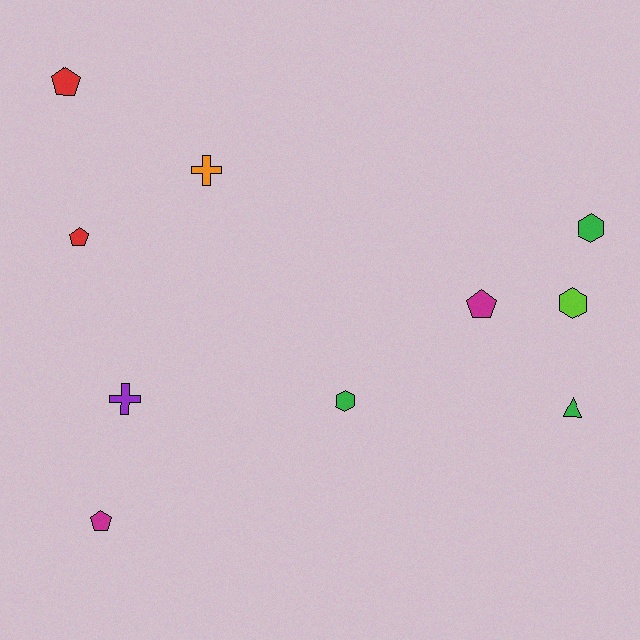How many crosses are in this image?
There are 2 crosses.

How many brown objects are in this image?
There are no brown objects.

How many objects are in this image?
There are 10 objects.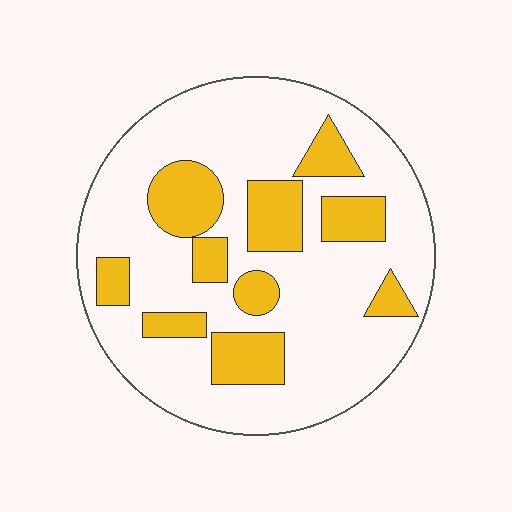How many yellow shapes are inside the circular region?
10.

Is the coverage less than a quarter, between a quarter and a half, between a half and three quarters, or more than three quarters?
Between a quarter and a half.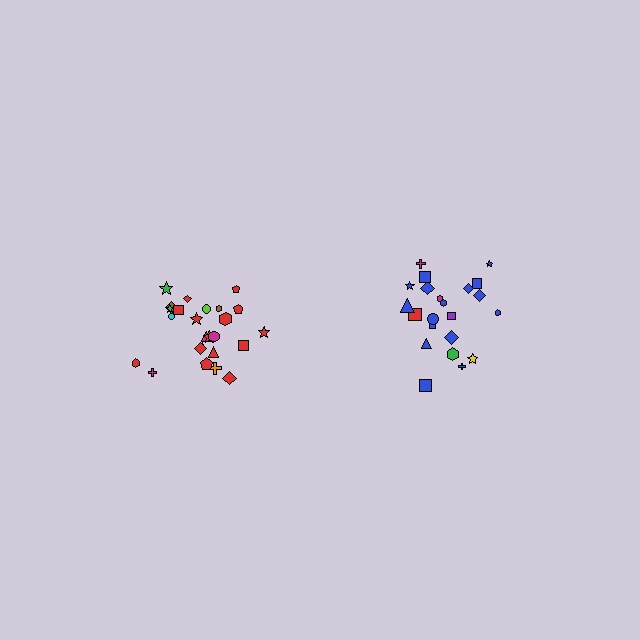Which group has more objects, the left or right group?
The left group.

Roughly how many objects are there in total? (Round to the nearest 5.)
Roughly 45 objects in total.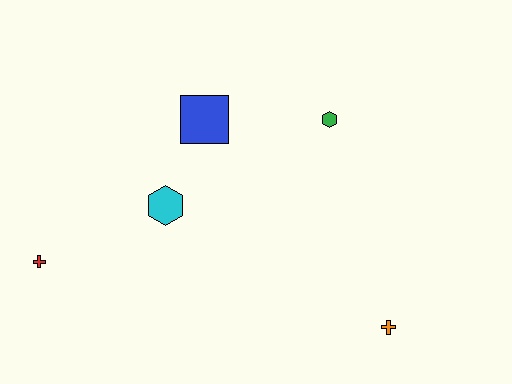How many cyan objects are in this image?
There is 1 cyan object.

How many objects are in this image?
There are 5 objects.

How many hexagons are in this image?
There are 2 hexagons.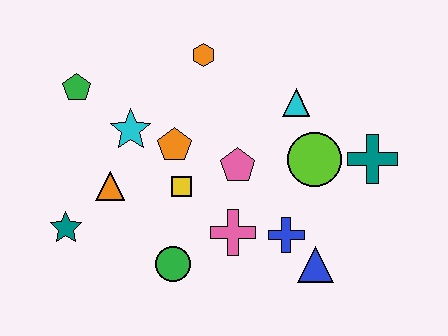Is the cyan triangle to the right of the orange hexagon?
Yes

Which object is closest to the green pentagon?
The cyan star is closest to the green pentagon.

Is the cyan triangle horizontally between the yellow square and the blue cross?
No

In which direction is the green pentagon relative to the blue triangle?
The green pentagon is to the left of the blue triangle.